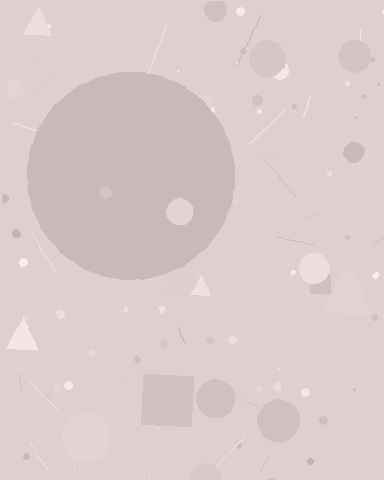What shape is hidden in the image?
A circle is hidden in the image.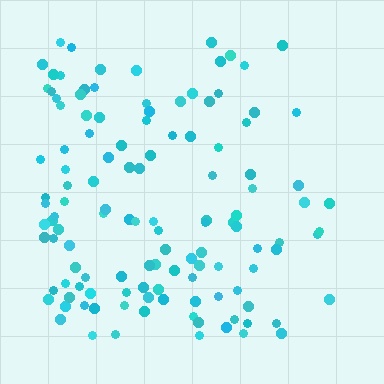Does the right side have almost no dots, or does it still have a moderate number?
Still a moderate number, just noticeably fewer than the left.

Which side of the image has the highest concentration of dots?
The left.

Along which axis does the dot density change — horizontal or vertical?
Horizontal.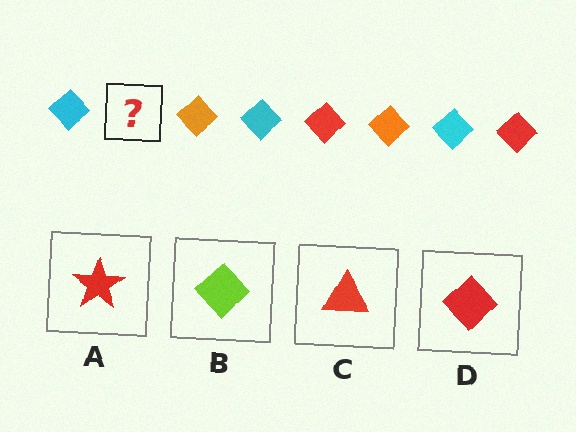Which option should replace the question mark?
Option D.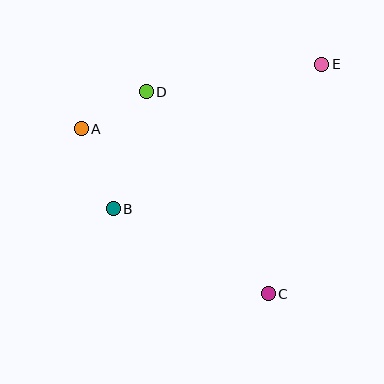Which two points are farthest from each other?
Points B and E are farthest from each other.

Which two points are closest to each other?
Points A and D are closest to each other.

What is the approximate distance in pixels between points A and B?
The distance between A and B is approximately 86 pixels.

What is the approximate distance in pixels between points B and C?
The distance between B and C is approximately 177 pixels.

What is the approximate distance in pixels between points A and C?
The distance between A and C is approximately 250 pixels.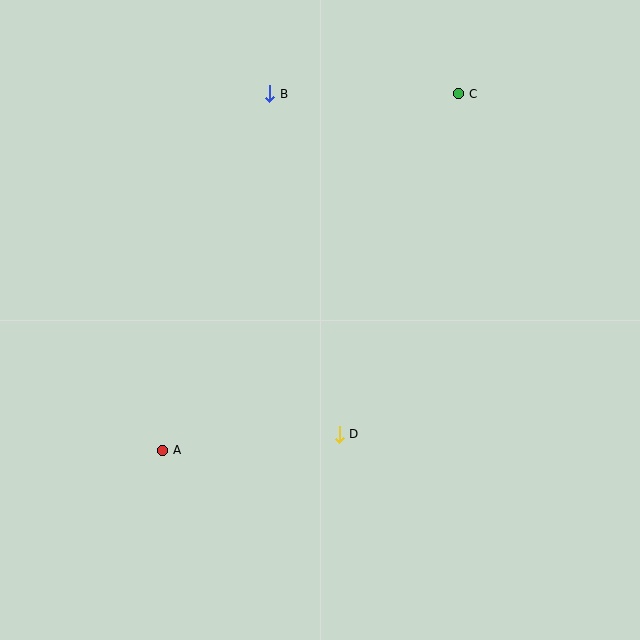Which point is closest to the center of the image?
Point D at (339, 434) is closest to the center.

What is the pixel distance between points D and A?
The distance between D and A is 177 pixels.